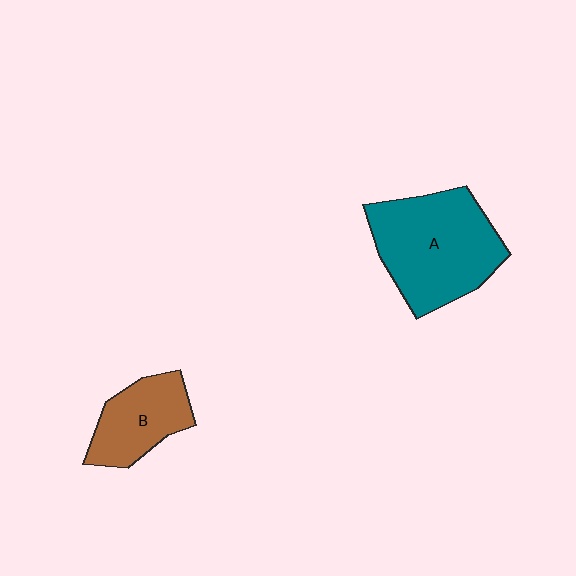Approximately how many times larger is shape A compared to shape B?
Approximately 1.8 times.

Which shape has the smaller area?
Shape B (brown).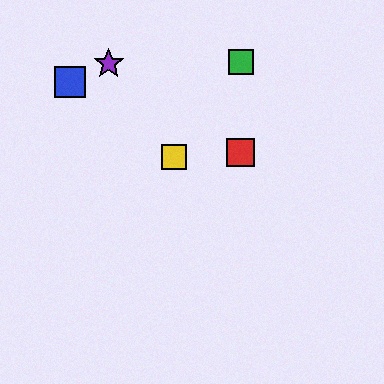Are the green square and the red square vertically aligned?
Yes, both are at x≈241.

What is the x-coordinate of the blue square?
The blue square is at x≈70.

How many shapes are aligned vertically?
2 shapes (the red square, the green square) are aligned vertically.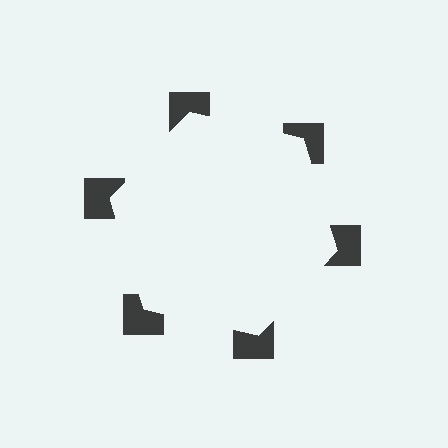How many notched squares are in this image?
There are 6 — one at each vertex of the illusory hexagon.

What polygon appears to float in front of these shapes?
An illusory hexagon — its edges are inferred from the aligned wedge cuts in the notched squares, not physically drawn.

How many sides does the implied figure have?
6 sides.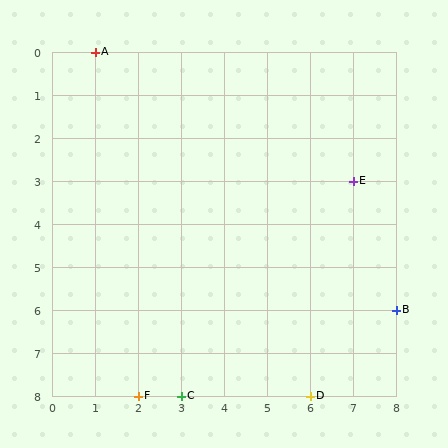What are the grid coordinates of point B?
Point B is at grid coordinates (8, 6).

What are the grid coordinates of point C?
Point C is at grid coordinates (3, 8).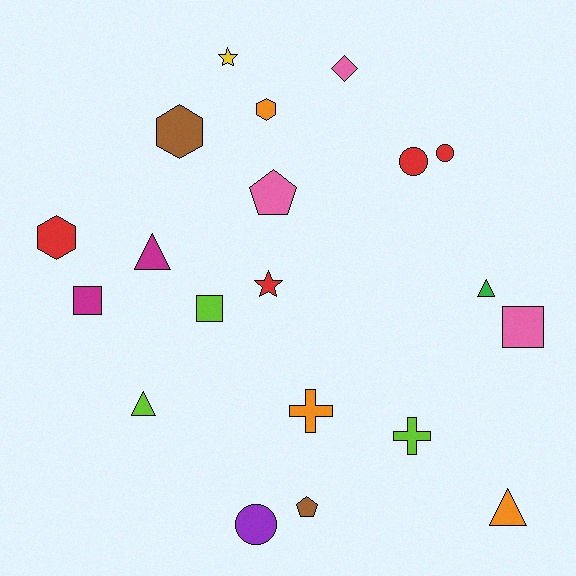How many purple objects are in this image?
There is 1 purple object.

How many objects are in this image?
There are 20 objects.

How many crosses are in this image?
There are 2 crosses.